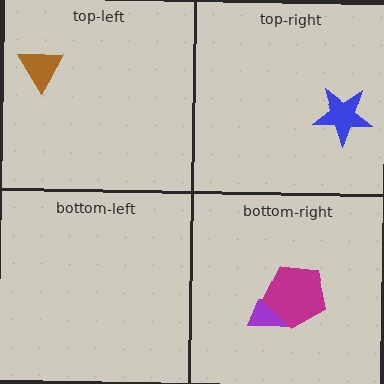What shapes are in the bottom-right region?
The purple trapezoid, the magenta pentagon.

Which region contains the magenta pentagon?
The bottom-right region.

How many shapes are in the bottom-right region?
2.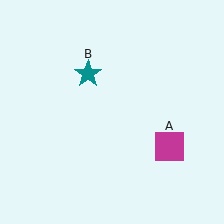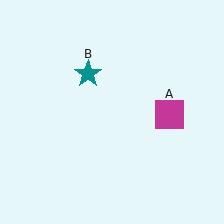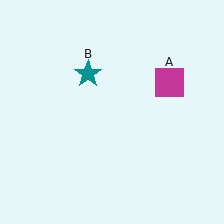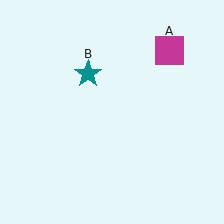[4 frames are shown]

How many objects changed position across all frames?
1 object changed position: magenta square (object A).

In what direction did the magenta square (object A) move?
The magenta square (object A) moved up.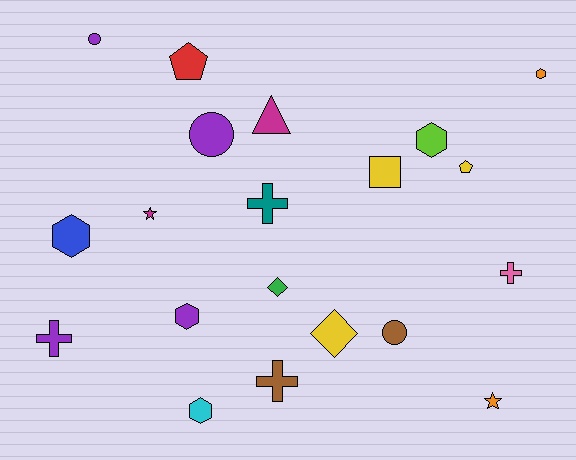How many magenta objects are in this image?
There are 2 magenta objects.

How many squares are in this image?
There is 1 square.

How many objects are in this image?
There are 20 objects.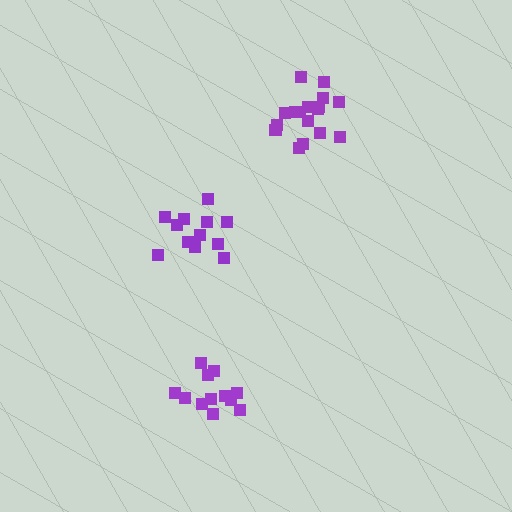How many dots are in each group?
Group 1: 12 dots, Group 2: 12 dots, Group 3: 17 dots (41 total).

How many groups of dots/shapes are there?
There are 3 groups.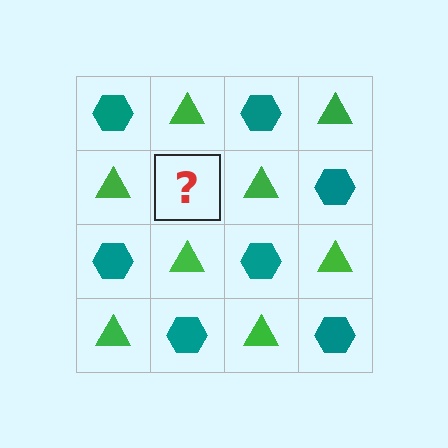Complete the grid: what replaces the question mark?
The question mark should be replaced with a teal hexagon.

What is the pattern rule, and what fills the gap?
The rule is that it alternates teal hexagon and green triangle in a checkerboard pattern. The gap should be filled with a teal hexagon.